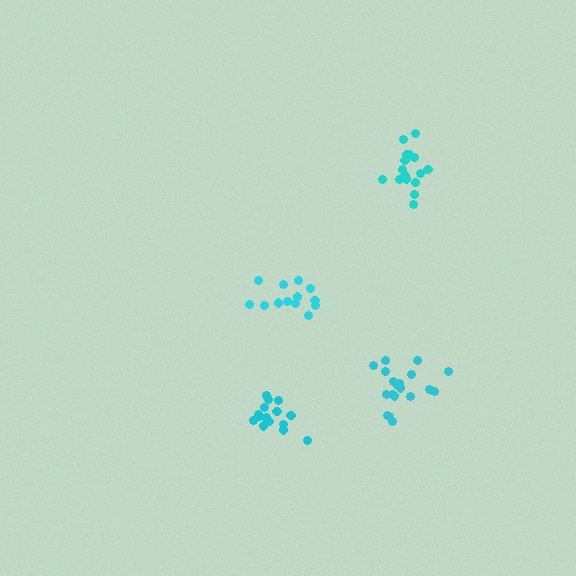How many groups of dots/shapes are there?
There are 4 groups.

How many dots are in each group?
Group 1: 19 dots, Group 2: 16 dots, Group 3: 13 dots, Group 4: 15 dots (63 total).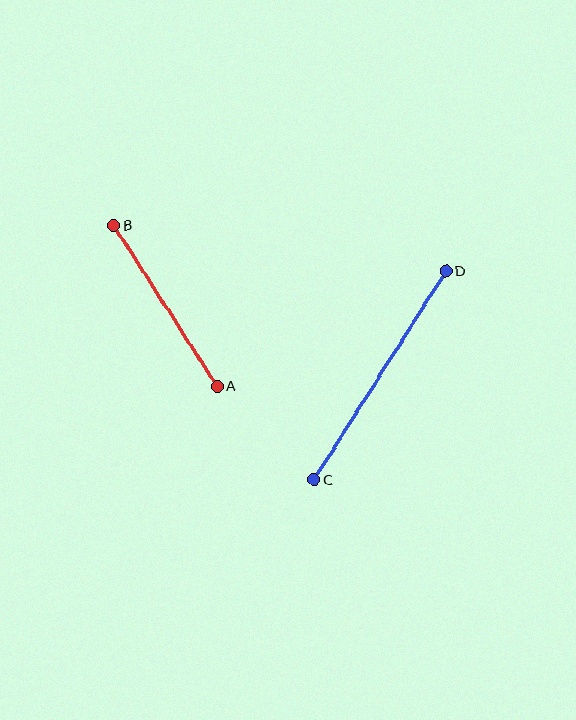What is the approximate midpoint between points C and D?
The midpoint is at approximately (380, 376) pixels.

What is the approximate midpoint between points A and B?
The midpoint is at approximately (165, 306) pixels.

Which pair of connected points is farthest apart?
Points C and D are farthest apart.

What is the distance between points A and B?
The distance is approximately 191 pixels.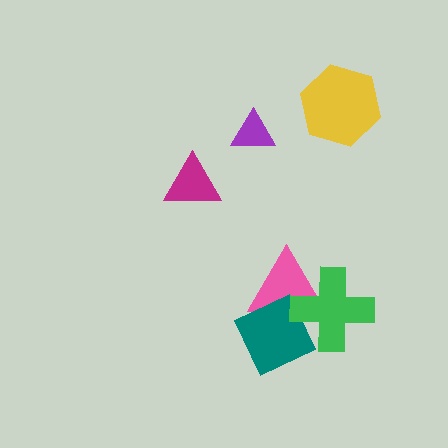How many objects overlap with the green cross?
2 objects overlap with the green cross.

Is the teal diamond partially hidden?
Yes, it is partially covered by another shape.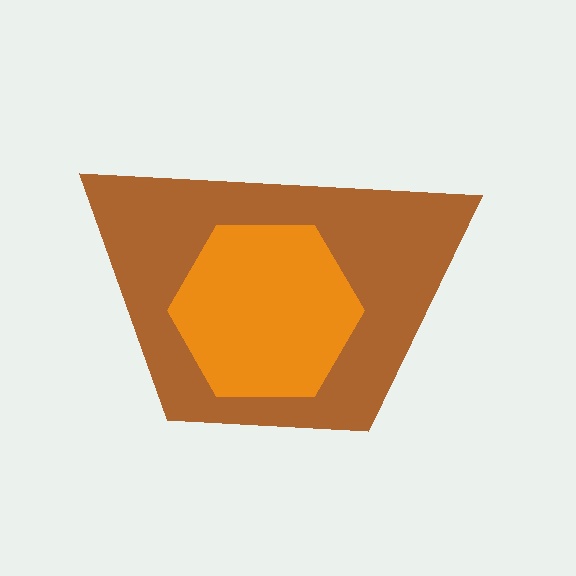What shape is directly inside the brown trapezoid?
The orange hexagon.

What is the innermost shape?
The orange hexagon.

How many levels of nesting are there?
2.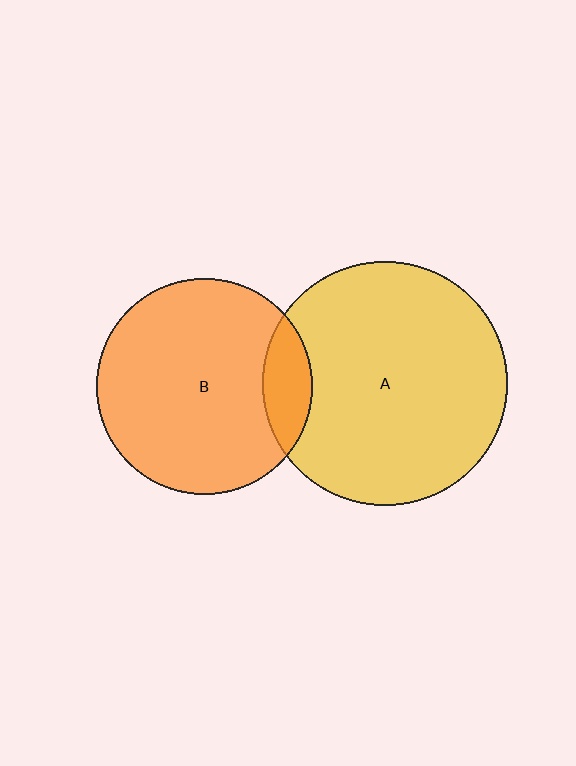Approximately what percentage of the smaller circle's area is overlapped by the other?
Approximately 15%.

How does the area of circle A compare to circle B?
Approximately 1.3 times.